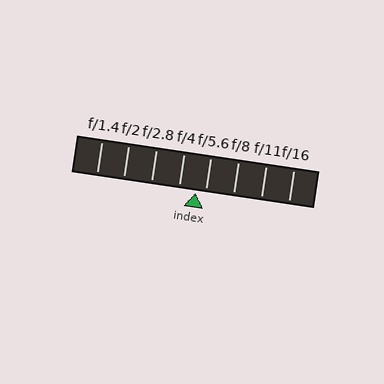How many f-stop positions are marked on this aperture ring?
There are 8 f-stop positions marked.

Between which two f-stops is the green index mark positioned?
The index mark is between f/4 and f/5.6.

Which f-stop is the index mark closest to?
The index mark is closest to f/5.6.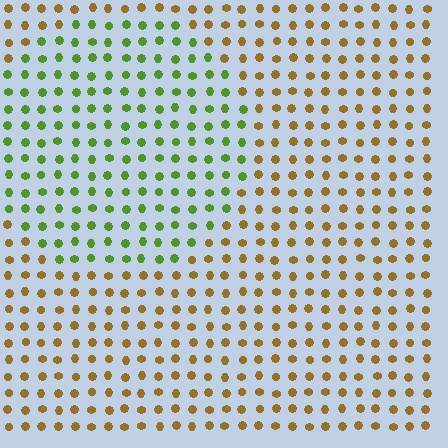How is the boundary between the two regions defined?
The boundary is defined purely by a slight shift in hue (about 58 degrees). Spacing, size, and orientation are identical on both sides.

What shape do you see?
I see a circle.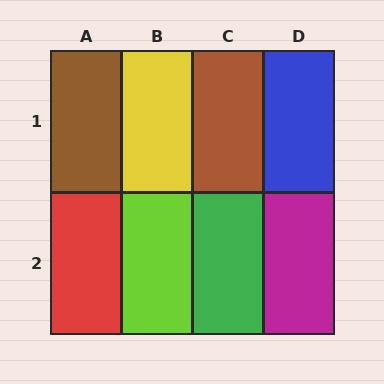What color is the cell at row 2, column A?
Red.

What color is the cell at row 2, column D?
Magenta.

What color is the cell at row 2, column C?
Green.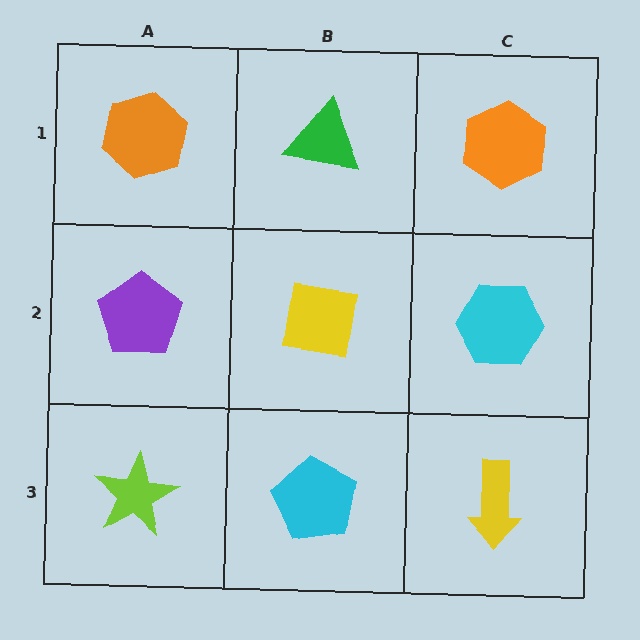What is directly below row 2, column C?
A yellow arrow.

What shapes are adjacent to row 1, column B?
A yellow square (row 2, column B), an orange hexagon (row 1, column A), an orange hexagon (row 1, column C).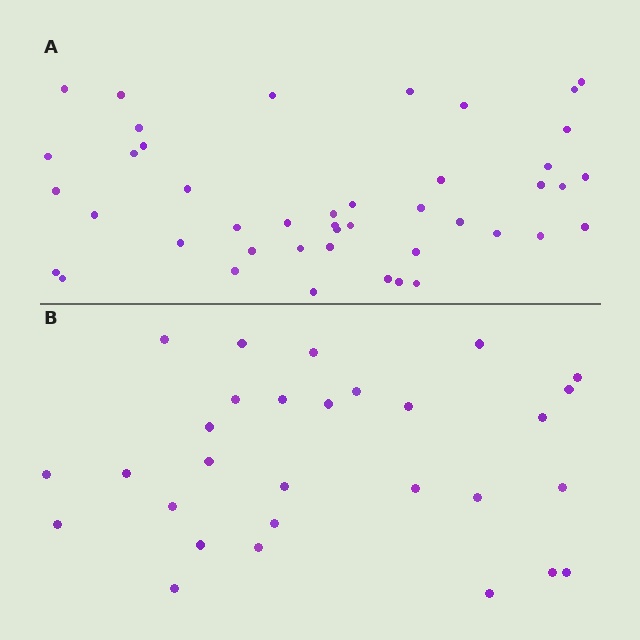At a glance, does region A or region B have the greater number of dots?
Region A (the top region) has more dots.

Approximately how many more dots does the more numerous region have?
Region A has approximately 15 more dots than region B.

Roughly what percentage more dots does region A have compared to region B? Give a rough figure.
About 50% more.